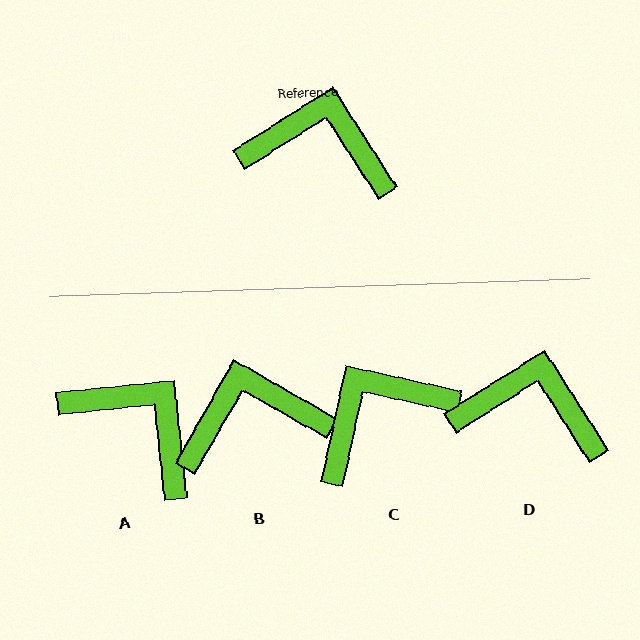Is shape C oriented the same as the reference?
No, it is off by about 45 degrees.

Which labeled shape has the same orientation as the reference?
D.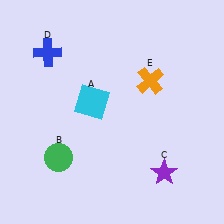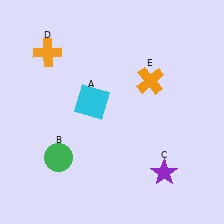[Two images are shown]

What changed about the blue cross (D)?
In Image 1, D is blue. In Image 2, it changed to orange.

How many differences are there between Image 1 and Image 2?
There is 1 difference between the two images.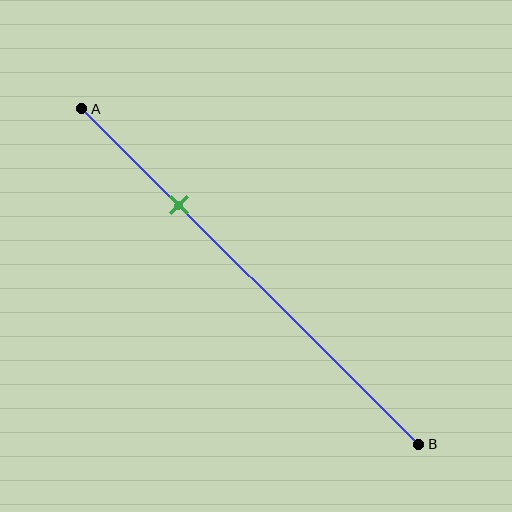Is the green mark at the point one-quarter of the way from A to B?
No, the mark is at about 30% from A, not at the 25% one-quarter point.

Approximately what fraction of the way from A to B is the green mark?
The green mark is approximately 30% of the way from A to B.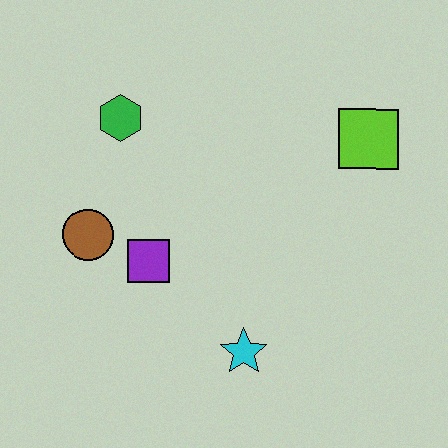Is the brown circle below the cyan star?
No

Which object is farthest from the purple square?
The lime square is farthest from the purple square.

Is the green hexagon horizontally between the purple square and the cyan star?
No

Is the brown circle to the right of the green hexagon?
No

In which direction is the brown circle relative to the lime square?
The brown circle is to the left of the lime square.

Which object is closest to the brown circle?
The purple square is closest to the brown circle.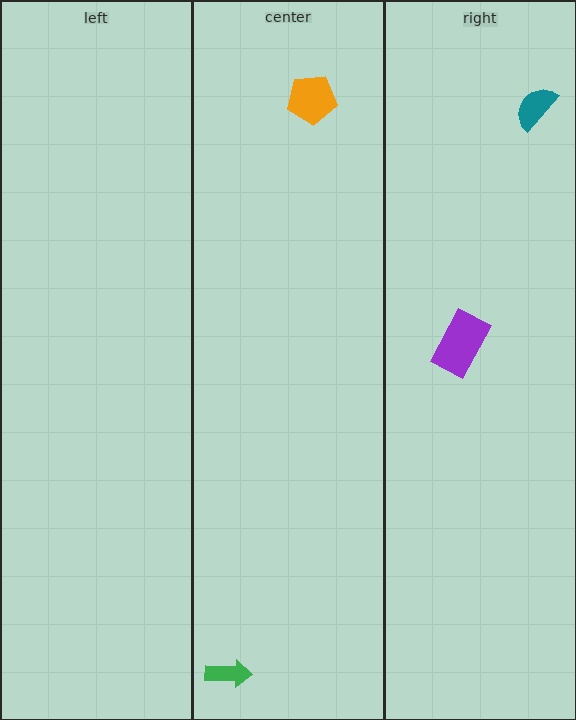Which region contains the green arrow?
The center region.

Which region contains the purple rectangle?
The right region.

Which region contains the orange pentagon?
The center region.